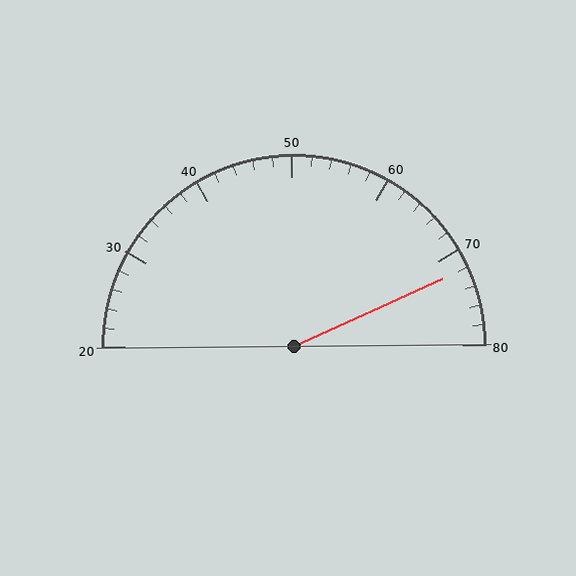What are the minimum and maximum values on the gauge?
The gauge ranges from 20 to 80.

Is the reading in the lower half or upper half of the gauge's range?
The reading is in the upper half of the range (20 to 80).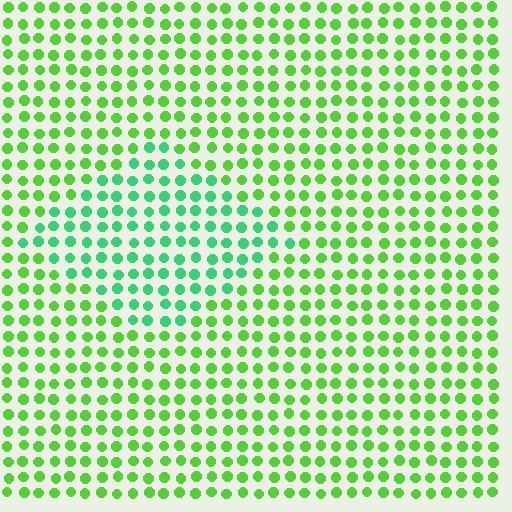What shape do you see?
I see a diamond.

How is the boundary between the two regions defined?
The boundary is defined purely by a slight shift in hue (about 36 degrees). Spacing, size, and orientation are identical on both sides.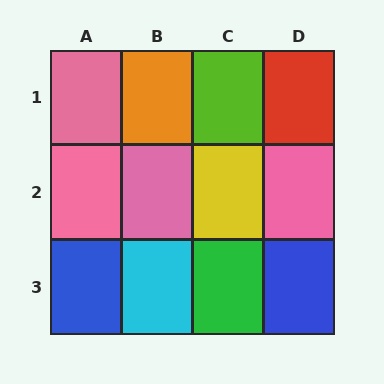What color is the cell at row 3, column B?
Cyan.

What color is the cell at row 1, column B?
Orange.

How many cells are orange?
1 cell is orange.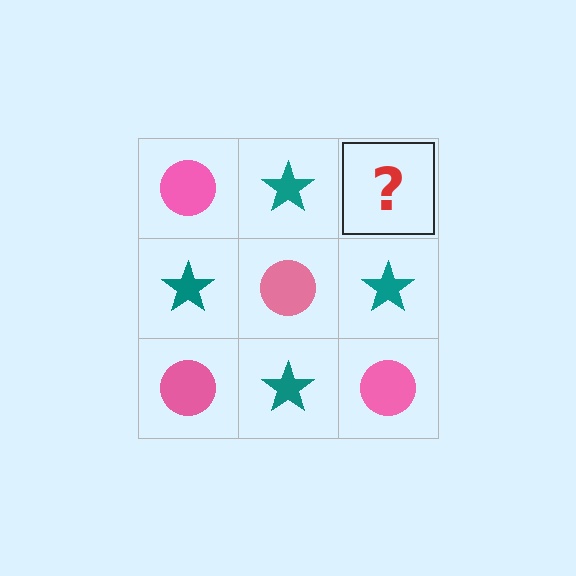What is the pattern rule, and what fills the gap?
The rule is that it alternates pink circle and teal star in a checkerboard pattern. The gap should be filled with a pink circle.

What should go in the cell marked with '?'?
The missing cell should contain a pink circle.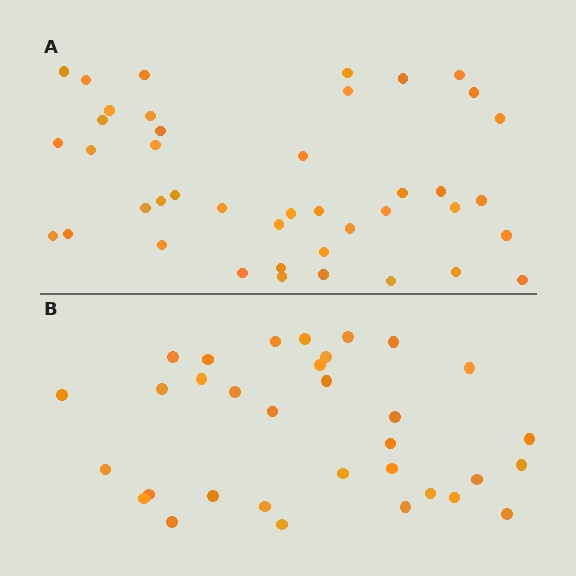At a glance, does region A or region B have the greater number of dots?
Region A (the top region) has more dots.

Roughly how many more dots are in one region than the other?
Region A has roughly 8 or so more dots than region B.